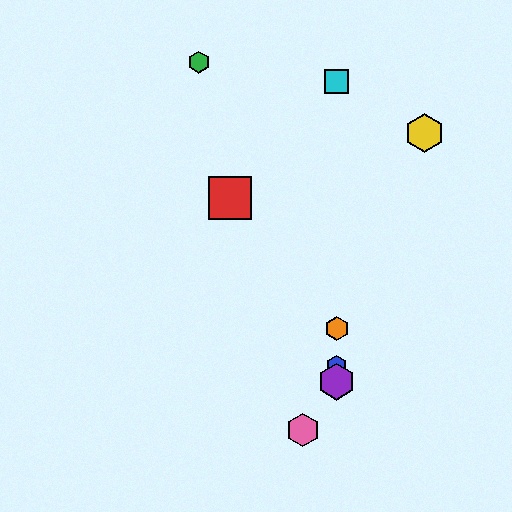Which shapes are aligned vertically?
The blue hexagon, the purple hexagon, the orange hexagon, the cyan square are aligned vertically.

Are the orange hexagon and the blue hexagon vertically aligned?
Yes, both are at x≈337.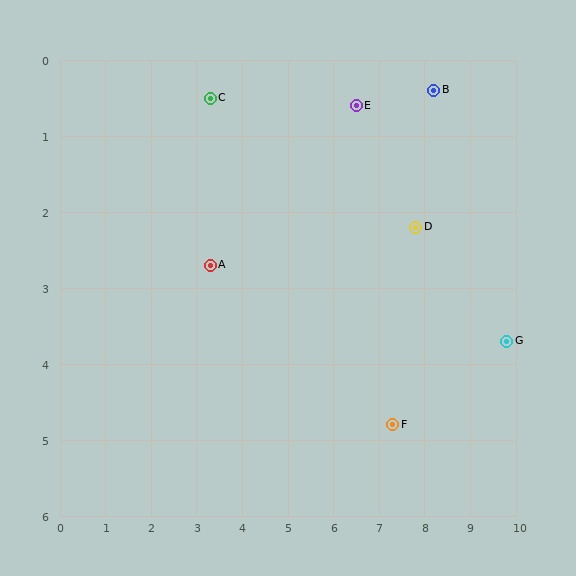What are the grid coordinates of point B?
Point B is at approximately (8.2, 0.4).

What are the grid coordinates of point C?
Point C is at approximately (3.3, 0.5).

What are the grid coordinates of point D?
Point D is at approximately (7.8, 2.2).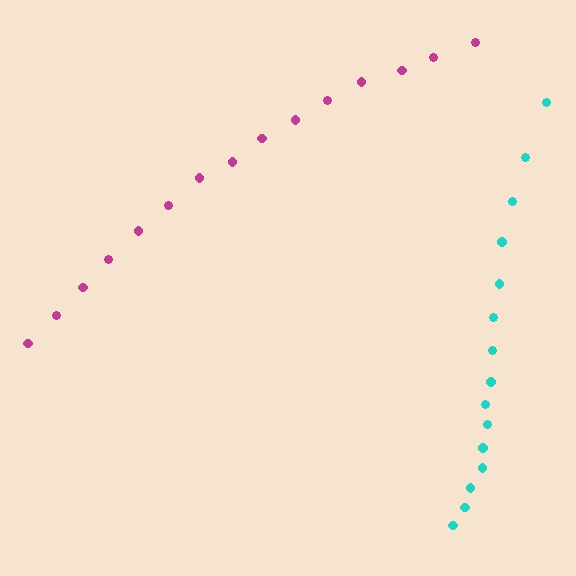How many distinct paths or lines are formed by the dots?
There are 2 distinct paths.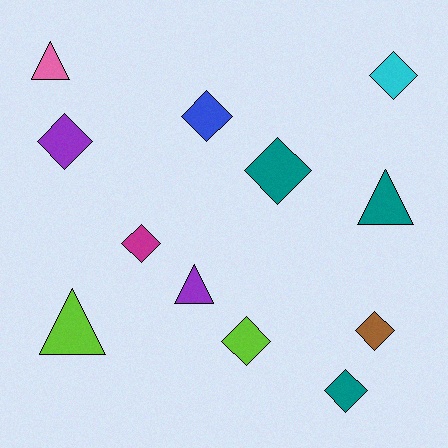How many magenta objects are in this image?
There is 1 magenta object.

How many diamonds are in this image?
There are 8 diamonds.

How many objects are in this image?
There are 12 objects.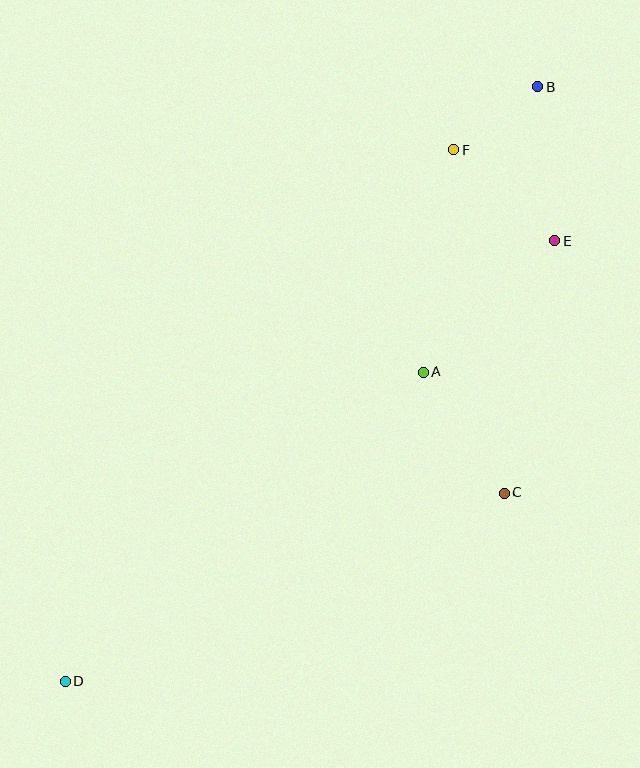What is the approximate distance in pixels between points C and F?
The distance between C and F is approximately 347 pixels.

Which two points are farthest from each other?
Points B and D are farthest from each other.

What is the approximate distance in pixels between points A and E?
The distance between A and E is approximately 186 pixels.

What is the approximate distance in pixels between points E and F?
The distance between E and F is approximately 136 pixels.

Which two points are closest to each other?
Points B and F are closest to each other.